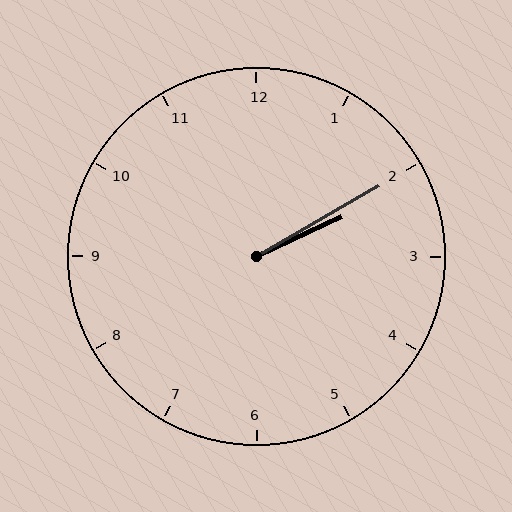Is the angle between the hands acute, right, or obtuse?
It is acute.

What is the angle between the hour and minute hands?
Approximately 5 degrees.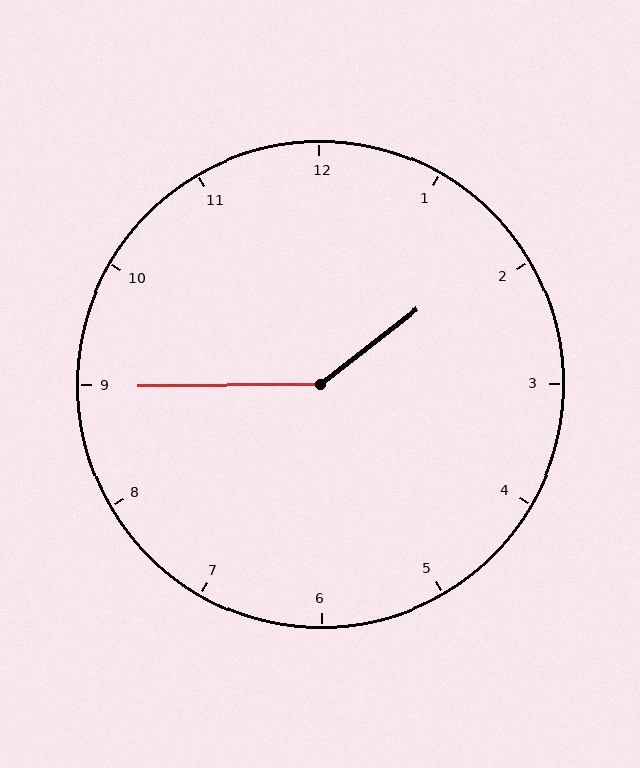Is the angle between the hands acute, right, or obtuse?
It is obtuse.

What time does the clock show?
1:45.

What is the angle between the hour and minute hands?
Approximately 142 degrees.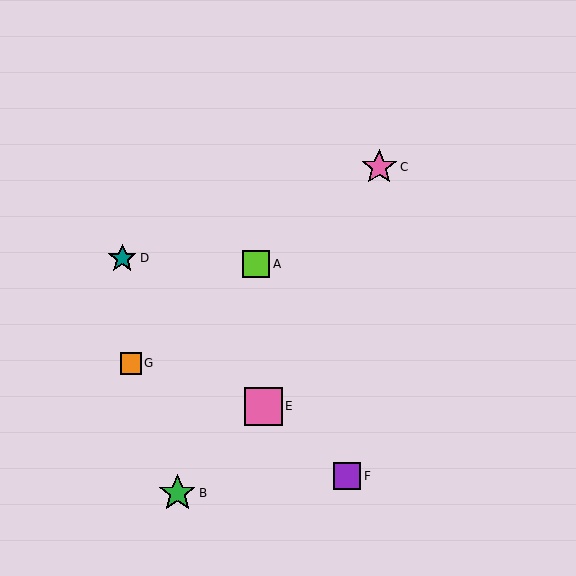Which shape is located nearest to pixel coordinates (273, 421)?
The pink square (labeled E) at (263, 406) is nearest to that location.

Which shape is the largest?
The pink square (labeled E) is the largest.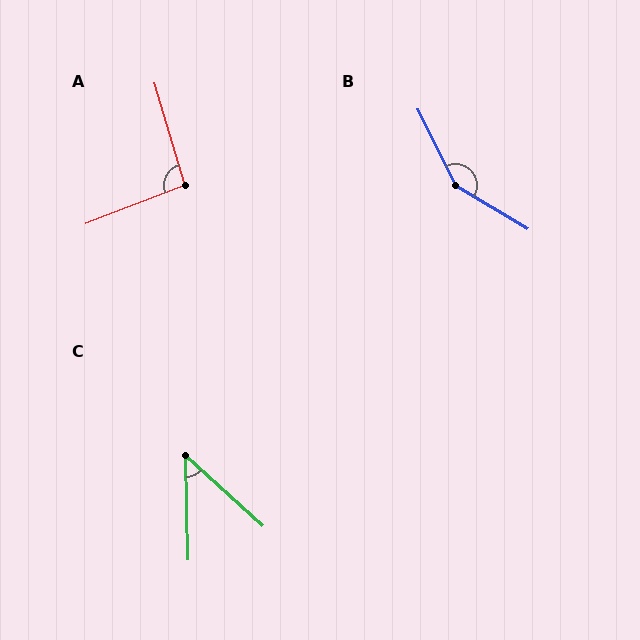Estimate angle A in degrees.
Approximately 94 degrees.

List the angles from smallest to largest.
C (46°), A (94°), B (148°).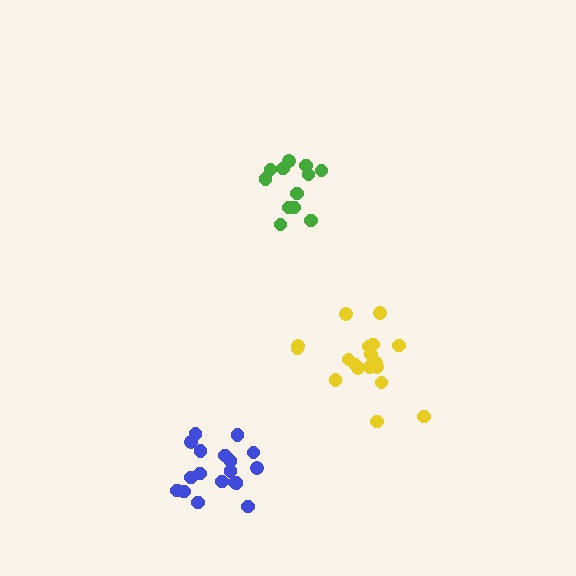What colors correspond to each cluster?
The clusters are colored: green, blue, yellow.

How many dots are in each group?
Group 1: 12 dots, Group 2: 18 dots, Group 3: 18 dots (48 total).